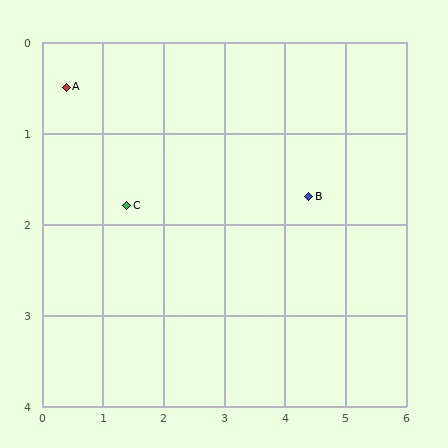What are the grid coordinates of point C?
Point C is at approximately (1.4, 1.8).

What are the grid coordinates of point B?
Point B is at approximately (4.4, 1.7).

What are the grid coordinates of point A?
Point A is at approximately (0.4, 0.5).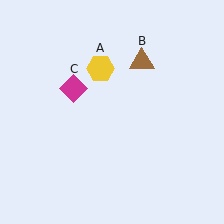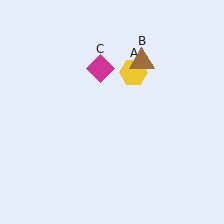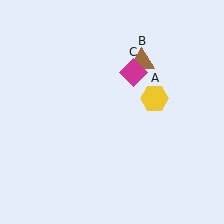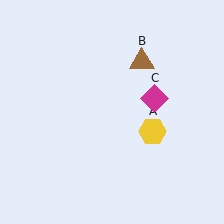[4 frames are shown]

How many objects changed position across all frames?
2 objects changed position: yellow hexagon (object A), magenta diamond (object C).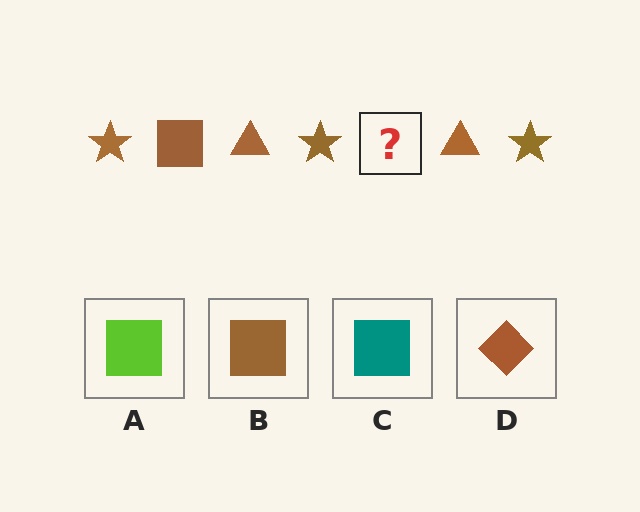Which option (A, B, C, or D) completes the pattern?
B.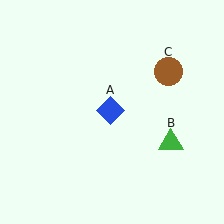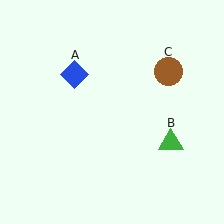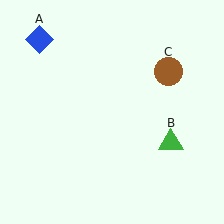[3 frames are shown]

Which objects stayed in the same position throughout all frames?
Green triangle (object B) and brown circle (object C) remained stationary.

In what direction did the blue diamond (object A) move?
The blue diamond (object A) moved up and to the left.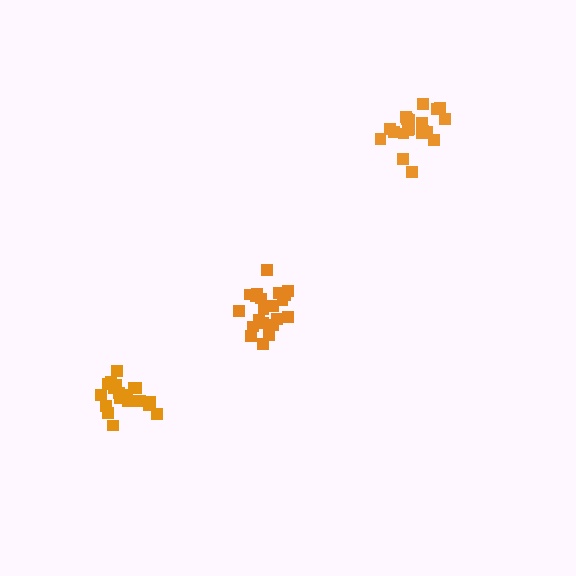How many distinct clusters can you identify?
There are 3 distinct clusters.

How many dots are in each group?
Group 1: 21 dots, Group 2: 20 dots, Group 3: 19 dots (60 total).